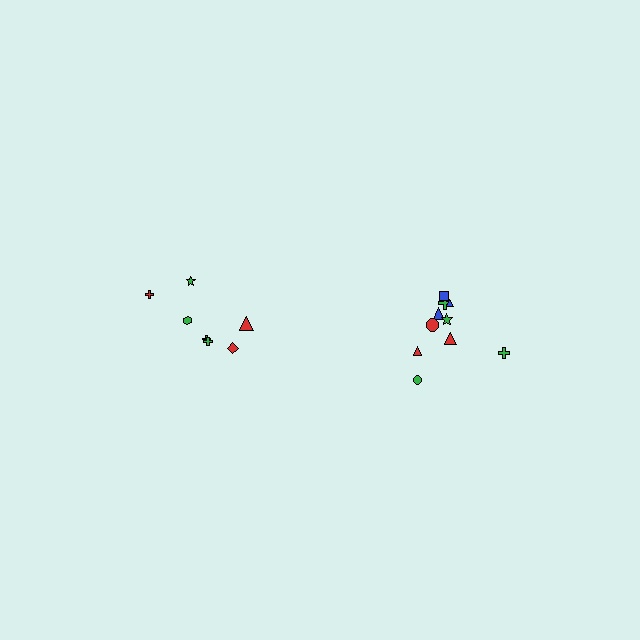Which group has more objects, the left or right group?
The right group.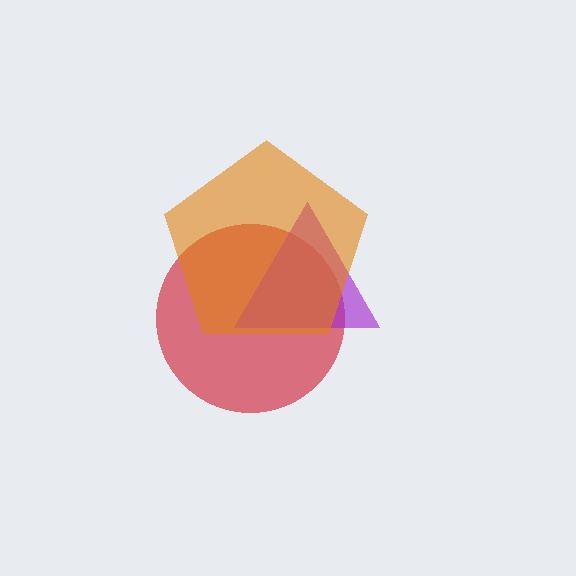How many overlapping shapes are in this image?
There are 3 overlapping shapes in the image.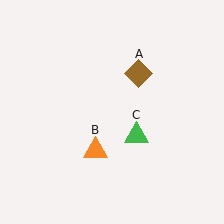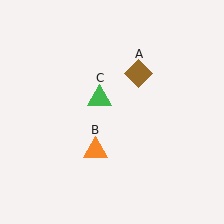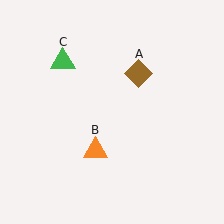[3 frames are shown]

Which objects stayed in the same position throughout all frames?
Brown diamond (object A) and orange triangle (object B) remained stationary.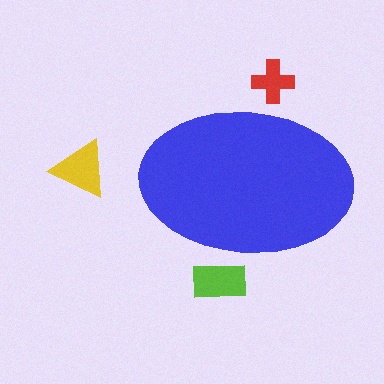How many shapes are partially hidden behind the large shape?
2 shapes are partially hidden.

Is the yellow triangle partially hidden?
No, the yellow triangle is fully visible.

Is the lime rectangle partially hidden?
Yes, the lime rectangle is partially hidden behind the blue ellipse.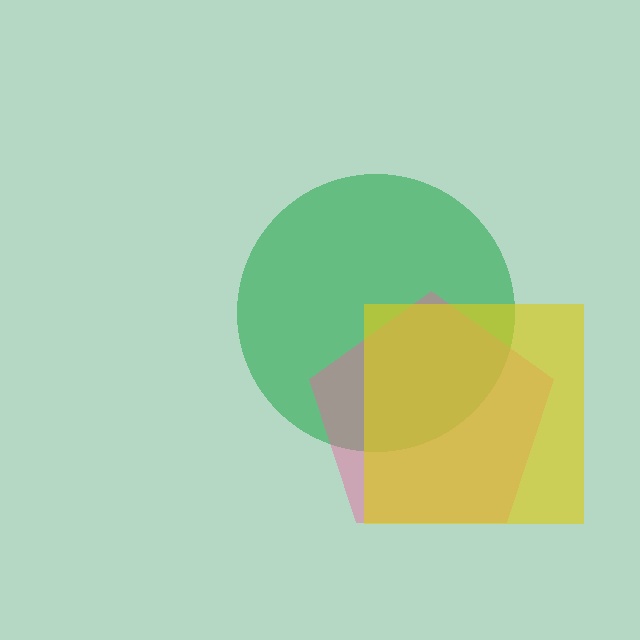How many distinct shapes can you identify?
There are 3 distinct shapes: a green circle, a pink pentagon, a yellow square.